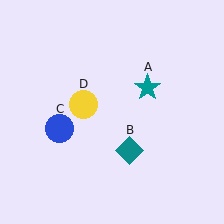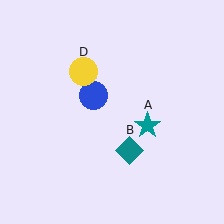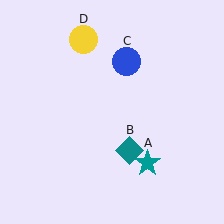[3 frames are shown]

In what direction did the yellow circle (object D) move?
The yellow circle (object D) moved up.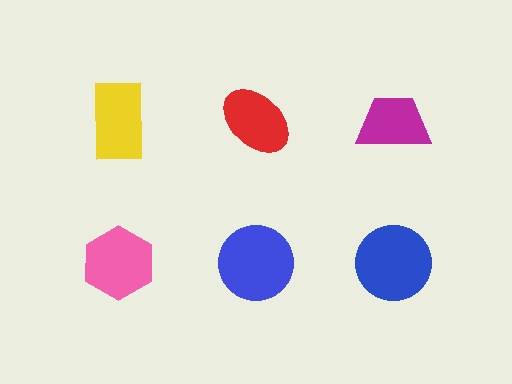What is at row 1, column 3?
A magenta trapezoid.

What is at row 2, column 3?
A blue circle.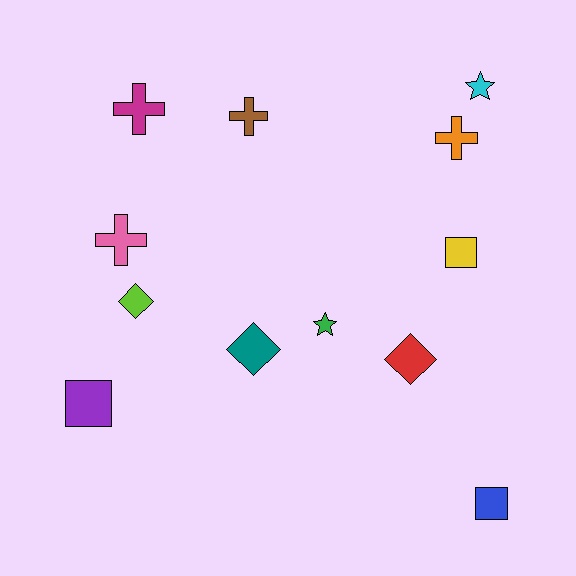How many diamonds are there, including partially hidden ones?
There are 3 diamonds.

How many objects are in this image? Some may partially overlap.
There are 12 objects.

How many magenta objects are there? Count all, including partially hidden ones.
There is 1 magenta object.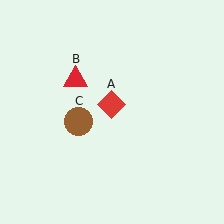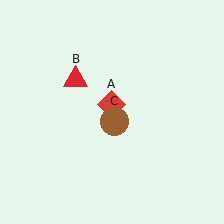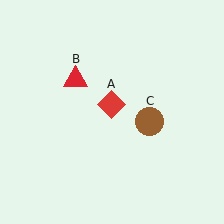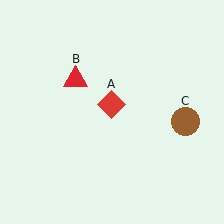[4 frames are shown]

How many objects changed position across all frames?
1 object changed position: brown circle (object C).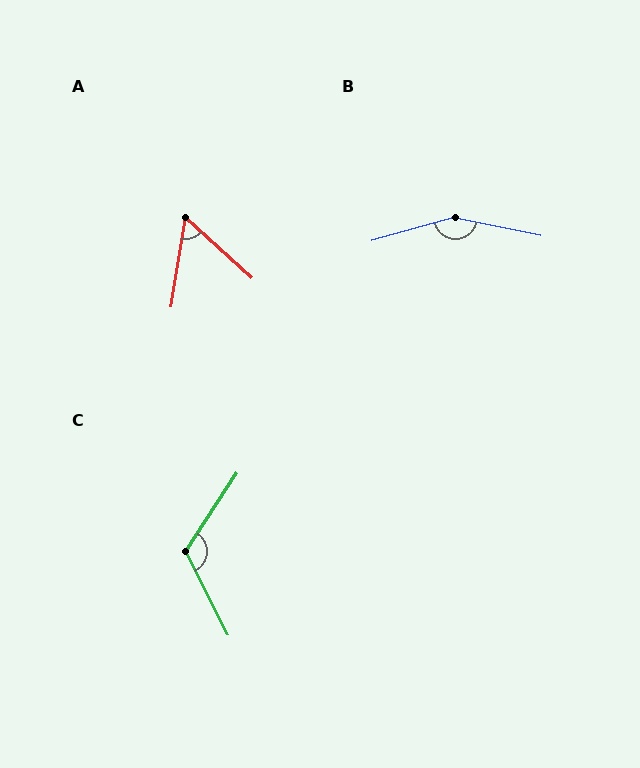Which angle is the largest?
B, at approximately 153 degrees.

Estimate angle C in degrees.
Approximately 119 degrees.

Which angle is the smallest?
A, at approximately 57 degrees.